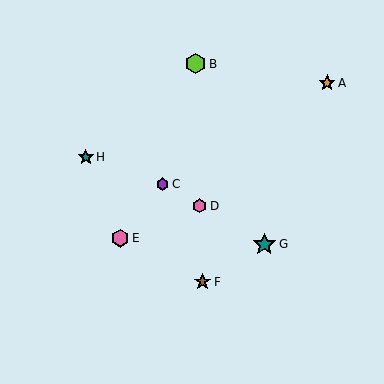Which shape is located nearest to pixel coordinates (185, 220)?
The pink hexagon (labeled D) at (200, 206) is nearest to that location.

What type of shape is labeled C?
Shape C is a purple hexagon.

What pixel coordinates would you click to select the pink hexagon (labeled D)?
Click at (200, 206) to select the pink hexagon D.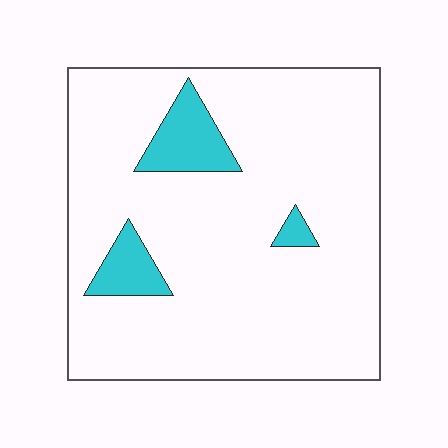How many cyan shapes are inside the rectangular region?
3.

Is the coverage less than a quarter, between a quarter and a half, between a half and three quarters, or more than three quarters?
Less than a quarter.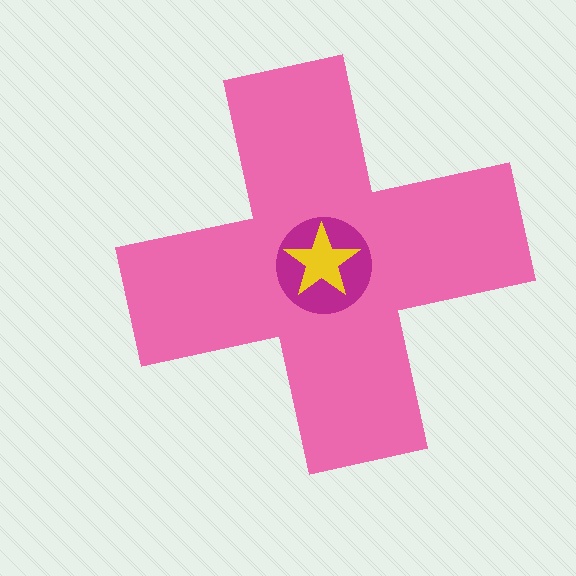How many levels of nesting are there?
3.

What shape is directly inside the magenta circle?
The yellow star.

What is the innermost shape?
The yellow star.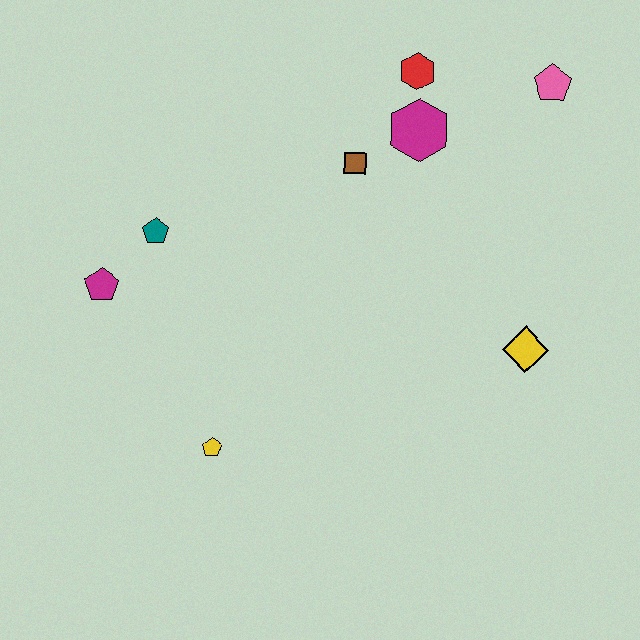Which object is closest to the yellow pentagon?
The magenta pentagon is closest to the yellow pentagon.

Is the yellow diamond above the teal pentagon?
No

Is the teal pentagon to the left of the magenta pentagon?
No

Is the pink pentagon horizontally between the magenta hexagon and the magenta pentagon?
No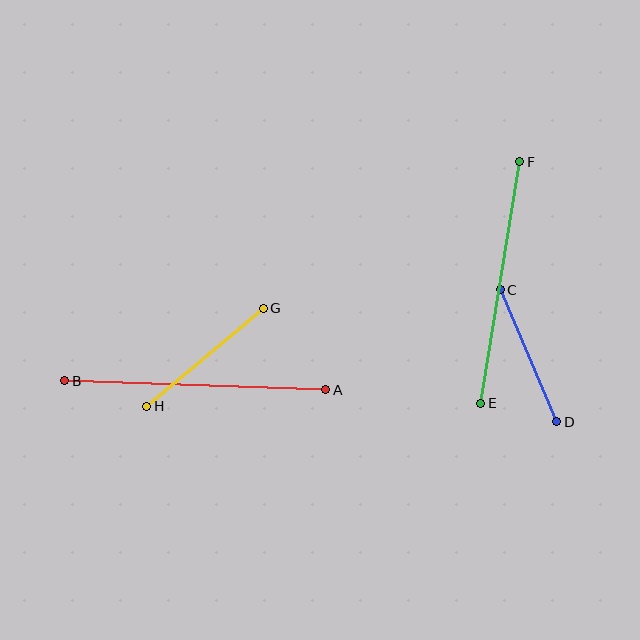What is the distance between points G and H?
The distance is approximately 152 pixels.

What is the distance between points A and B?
The distance is approximately 261 pixels.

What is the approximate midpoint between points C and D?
The midpoint is at approximately (529, 356) pixels.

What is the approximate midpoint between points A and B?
The midpoint is at approximately (195, 385) pixels.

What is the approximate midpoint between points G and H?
The midpoint is at approximately (205, 357) pixels.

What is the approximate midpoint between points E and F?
The midpoint is at approximately (500, 283) pixels.